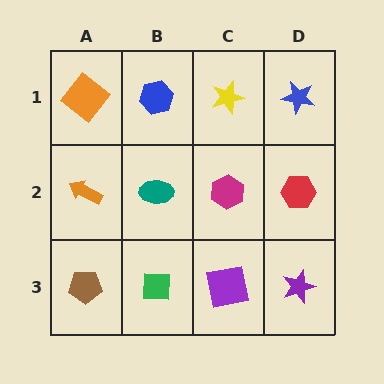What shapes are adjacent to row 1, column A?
An orange arrow (row 2, column A), a blue hexagon (row 1, column B).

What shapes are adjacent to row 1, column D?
A red hexagon (row 2, column D), a yellow star (row 1, column C).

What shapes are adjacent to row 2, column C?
A yellow star (row 1, column C), a purple square (row 3, column C), a teal ellipse (row 2, column B), a red hexagon (row 2, column D).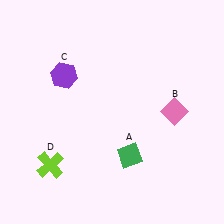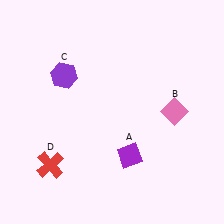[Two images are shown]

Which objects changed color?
A changed from green to purple. D changed from lime to red.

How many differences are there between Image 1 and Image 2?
There are 2 differences between the two images.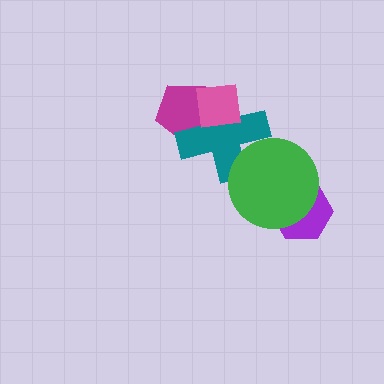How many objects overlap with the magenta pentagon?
2 objects overlap with the magenta pentagon.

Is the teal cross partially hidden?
Yes, it is partially covered by another shape.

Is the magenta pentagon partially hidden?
Yes, it is partially covered by another shape.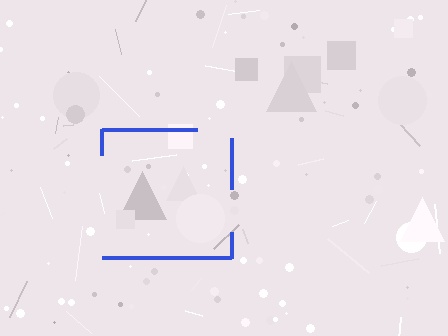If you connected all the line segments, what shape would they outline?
They would outline a square.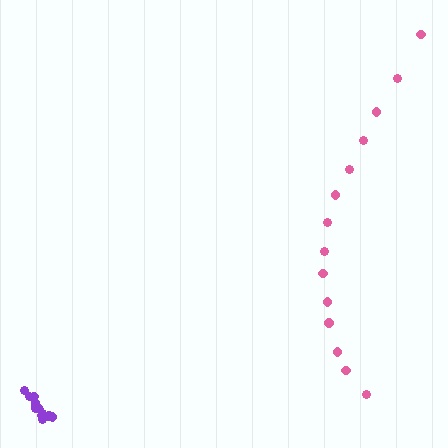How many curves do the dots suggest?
There are 2 distinct paths.